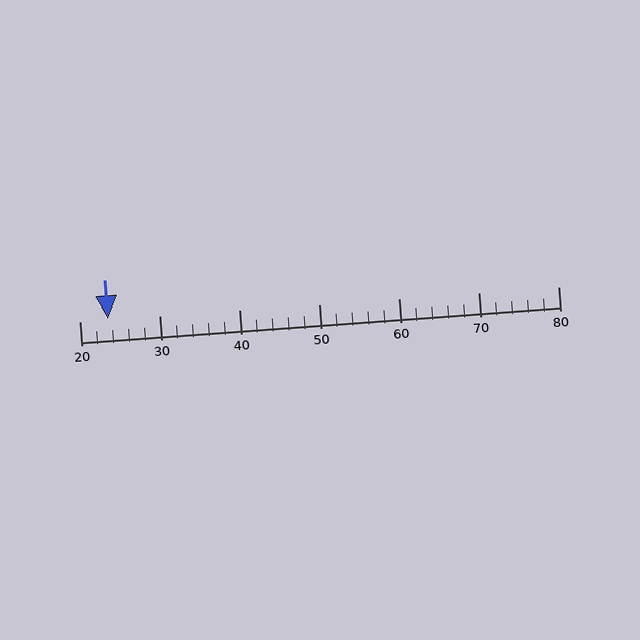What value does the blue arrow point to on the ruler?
The blue arrow points to approximately 24.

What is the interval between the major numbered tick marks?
The major tick marks are spaced 10 units apart.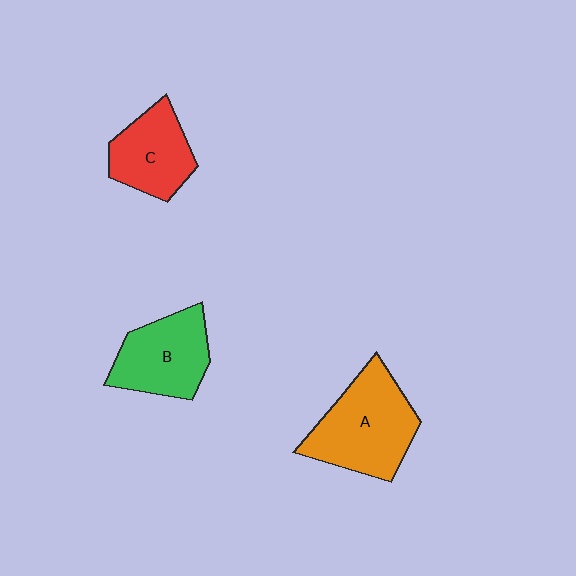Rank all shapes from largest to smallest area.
From largest to smallest: A (orange), B (green), C (red).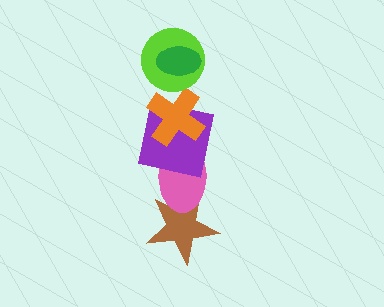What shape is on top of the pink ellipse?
The purple square is on top of the pink ellipse.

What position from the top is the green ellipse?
The green ellipse is 1st from the top.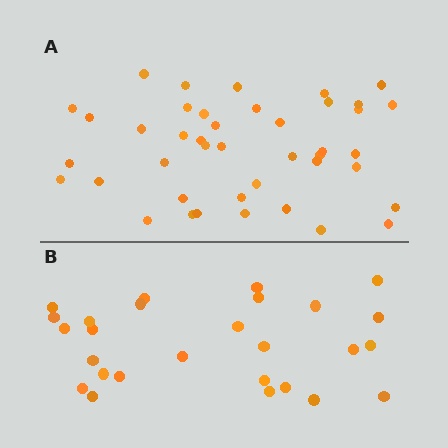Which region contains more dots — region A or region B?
Region A (the top region) has more dots.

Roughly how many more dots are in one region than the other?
Region A has approximately 15 more dots than region B.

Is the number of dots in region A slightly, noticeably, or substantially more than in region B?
Region A has substantially more. The ratio is roughly 1.6 to 1.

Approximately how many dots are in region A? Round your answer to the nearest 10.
About 40 dots. (The exact count is 42, which rounds to 40.)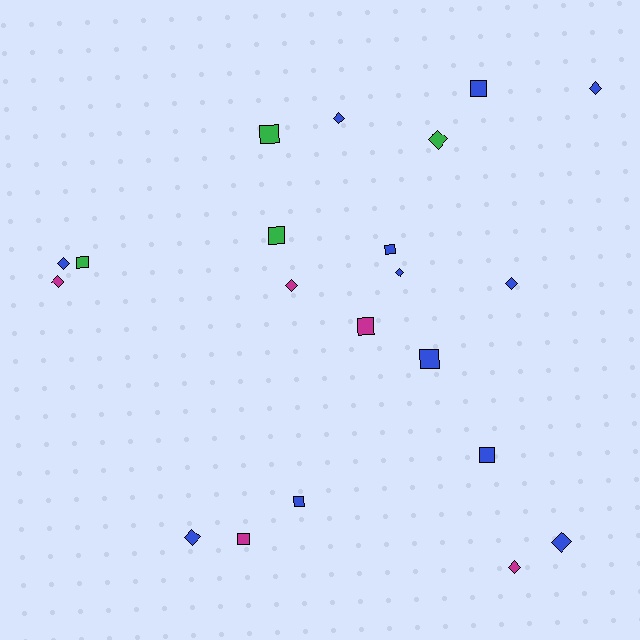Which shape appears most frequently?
Diamond, with 11 objects.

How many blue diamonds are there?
There are 7 blue diamonds.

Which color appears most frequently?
Blue, with 12 objects.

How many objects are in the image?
There are 21 objects.